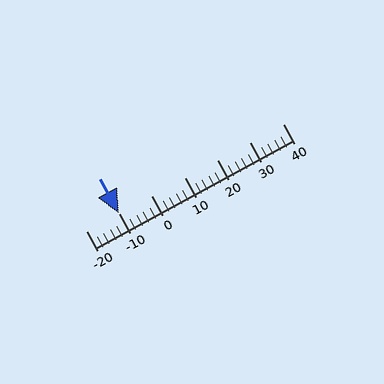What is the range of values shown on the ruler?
The ruler shows values from -20 to 40.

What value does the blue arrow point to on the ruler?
The blue arrow points to approximately -10.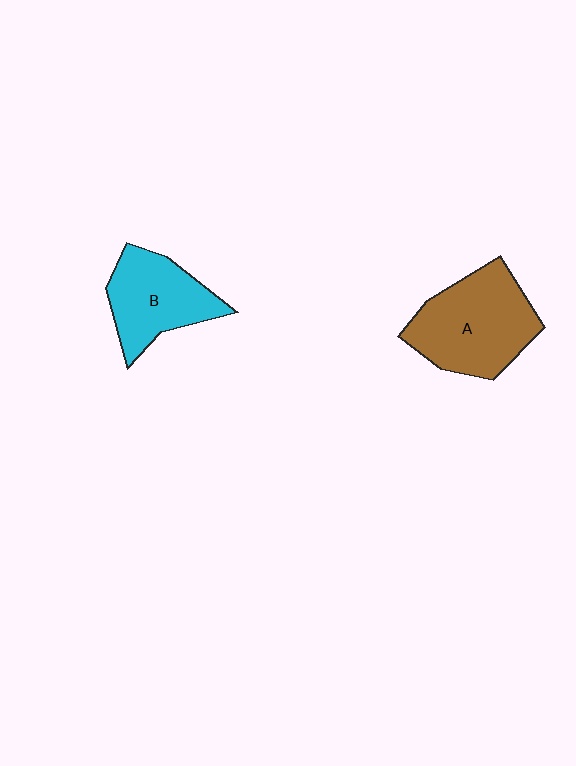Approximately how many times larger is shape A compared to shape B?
Approximately 1.3 times.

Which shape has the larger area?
Shape A (brown).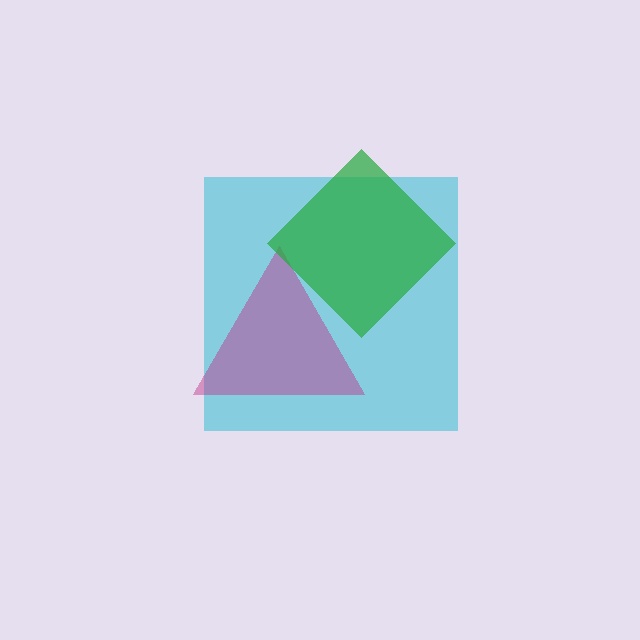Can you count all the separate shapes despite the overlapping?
Yes, there are 3 separate shapes.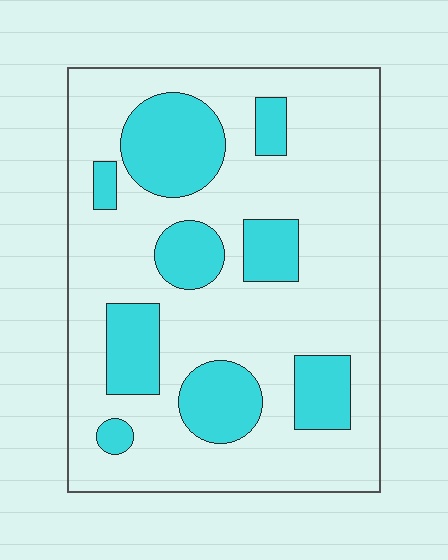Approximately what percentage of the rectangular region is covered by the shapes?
Approximately 25%.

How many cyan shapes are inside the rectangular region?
9.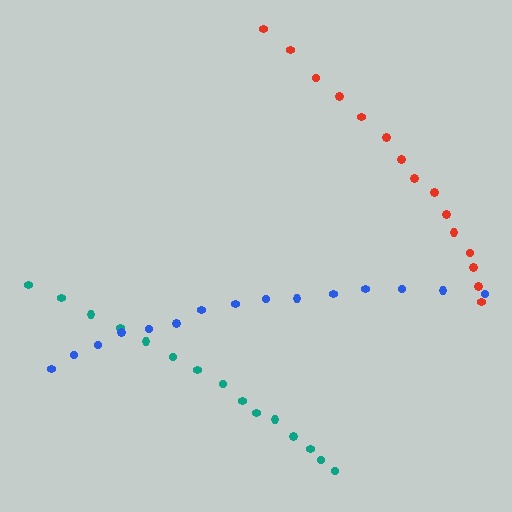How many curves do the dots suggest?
There are 3 distinct paths.